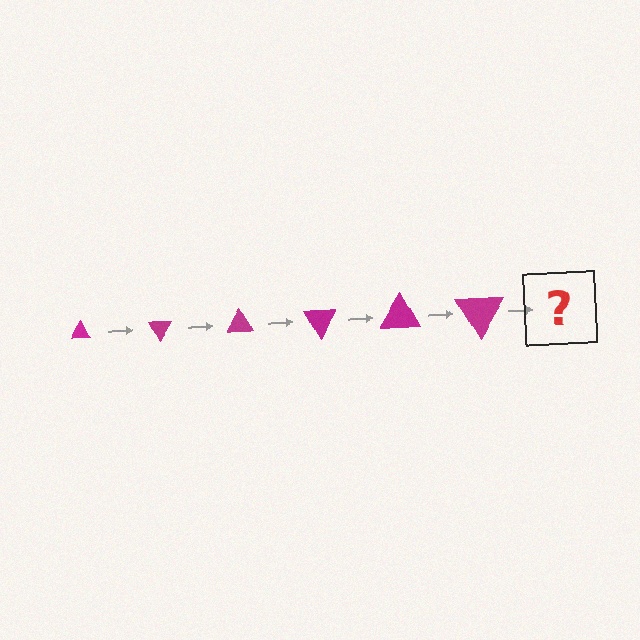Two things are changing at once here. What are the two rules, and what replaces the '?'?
The two rules are that the triangle grows larger each step and it rotates 60 degrees each step. The '?' should be a triangle, larger than the previous one and rotated 360 degrees from the start.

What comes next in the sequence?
The next element should be a triangle, larger than the previous one and rotated 360 degrees from the start.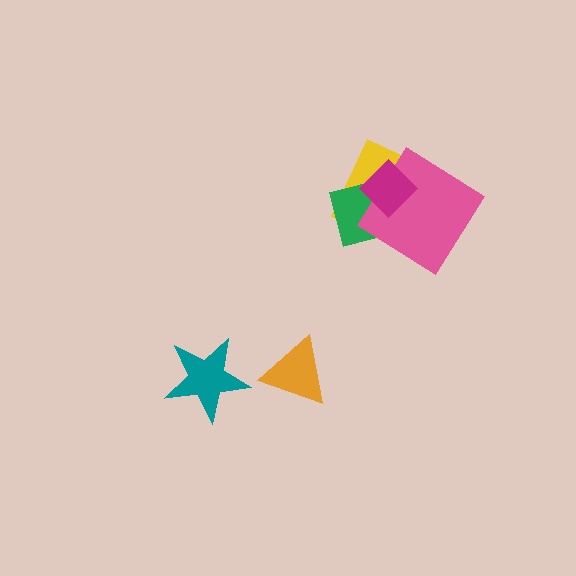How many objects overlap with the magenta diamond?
3 objects overlap with the magenta diamond.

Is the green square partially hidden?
Yes, it is partially covered by another shape.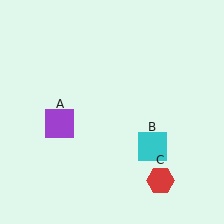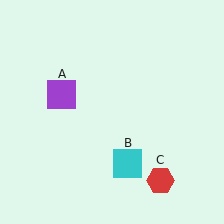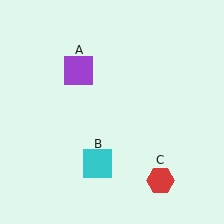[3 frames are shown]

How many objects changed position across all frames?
2 objects changed position: purple square (object A), cyan square (object B).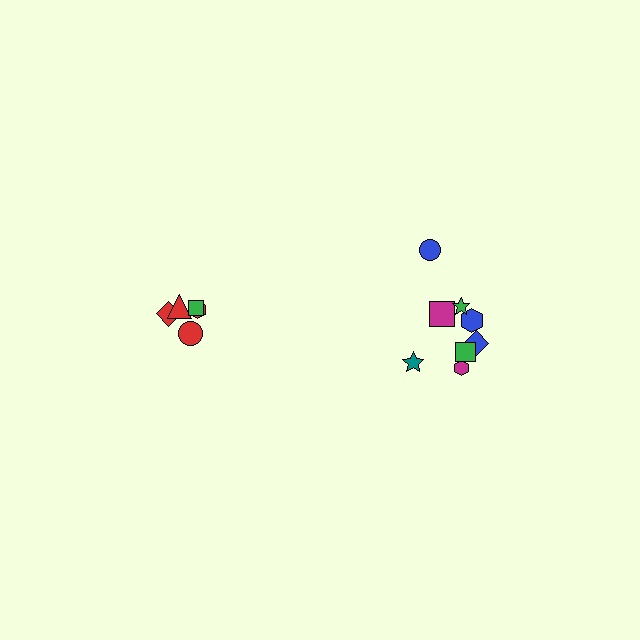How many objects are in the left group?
There are 5 objects.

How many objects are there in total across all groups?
There are 13 objects.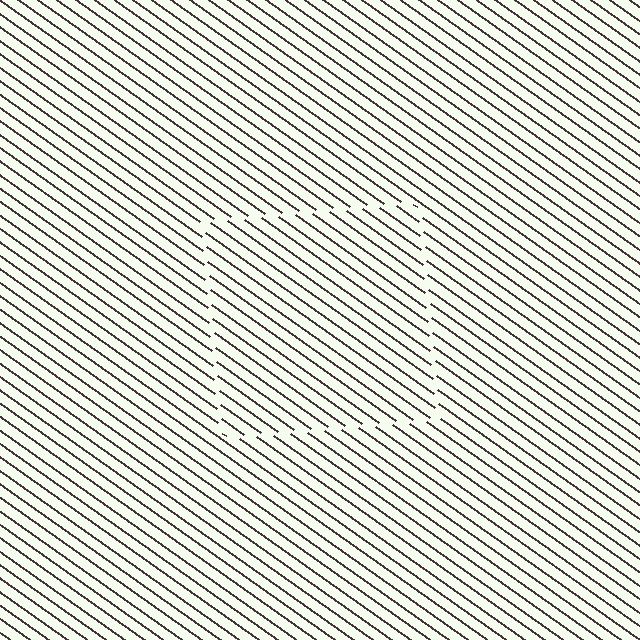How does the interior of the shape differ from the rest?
The interior of the shape contains the same grating, shifted by half a period — the contour is defined by the phase discontinuity where line-ends from the inner and outer gratings abut.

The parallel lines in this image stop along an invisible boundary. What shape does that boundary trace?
An illusory square. The interior of the shape contains the same grating, shifted by half a period — the contour is defined by the phase discontinuity where line-ends from the inner and outer gratings abut.